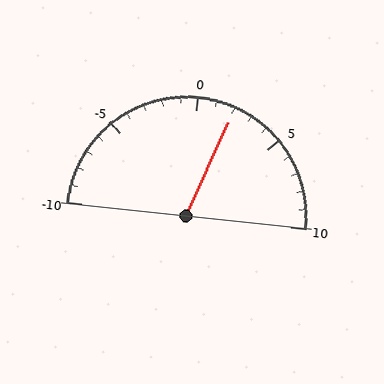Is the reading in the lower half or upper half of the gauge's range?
The reading is in the upper half of the range (-10 to 10).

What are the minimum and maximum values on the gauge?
The gauge ranges from -10 to 10.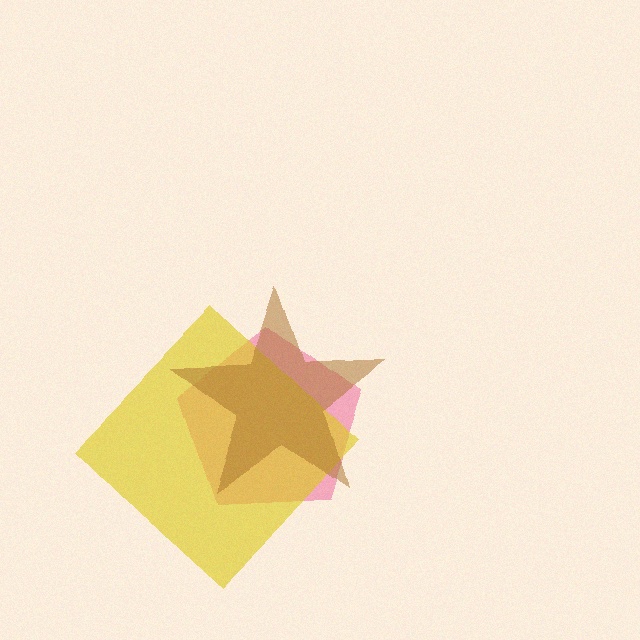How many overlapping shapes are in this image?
There are 3 overlapping shapes in the image.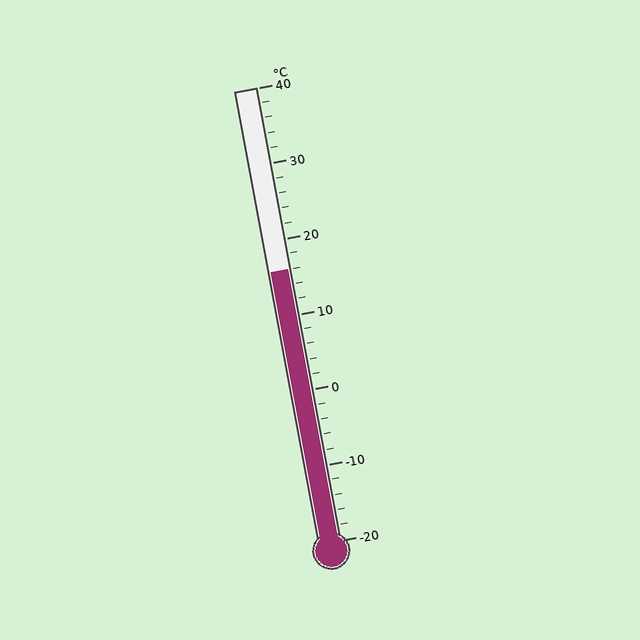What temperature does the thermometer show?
The thermometer shows approximately 16°C.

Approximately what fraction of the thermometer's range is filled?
The thermometer is filled to approximately 60% of its range.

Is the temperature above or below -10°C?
The temperature is above -10°C.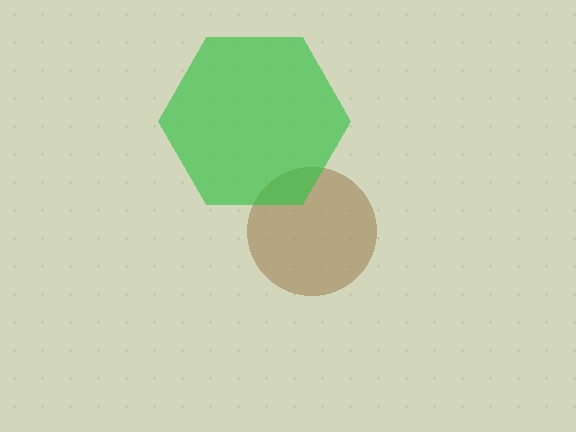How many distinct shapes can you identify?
There are 2 distinct shapes: a brown circle, a green hexagon.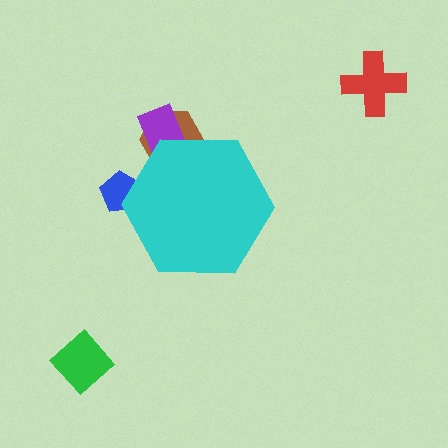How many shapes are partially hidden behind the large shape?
3 shapes are partially hidden.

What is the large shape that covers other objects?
A cyan hexagon.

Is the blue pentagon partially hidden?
Yes, the blue pentagon is partially hidden behind the cyan hexagon.